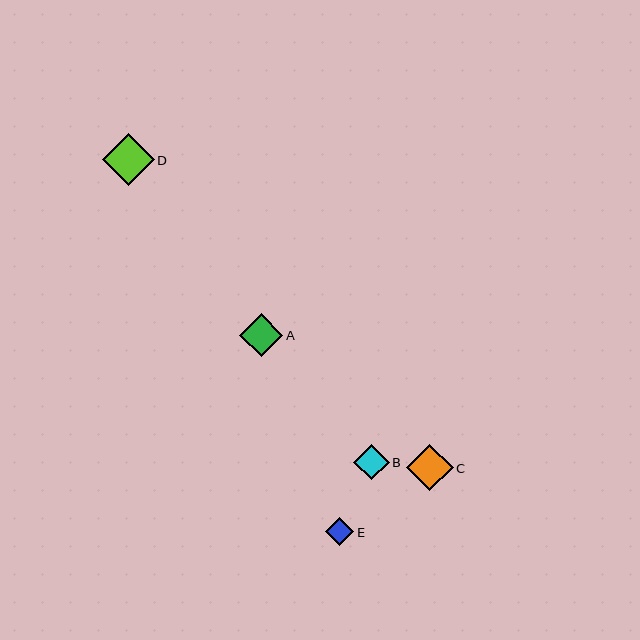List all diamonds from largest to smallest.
From largest to smallest: D, C, A, B, E.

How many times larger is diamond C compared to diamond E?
Diamond C is approximately 1.6 times the size of diamond E.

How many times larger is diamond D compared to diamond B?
Diamond D is approximately 1.5 times the size of diamond B.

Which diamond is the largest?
Diamond D is the largest with a size of approximately 52 pixels.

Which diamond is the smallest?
Diamond E is the smallest with a size of approximately 28 pixels.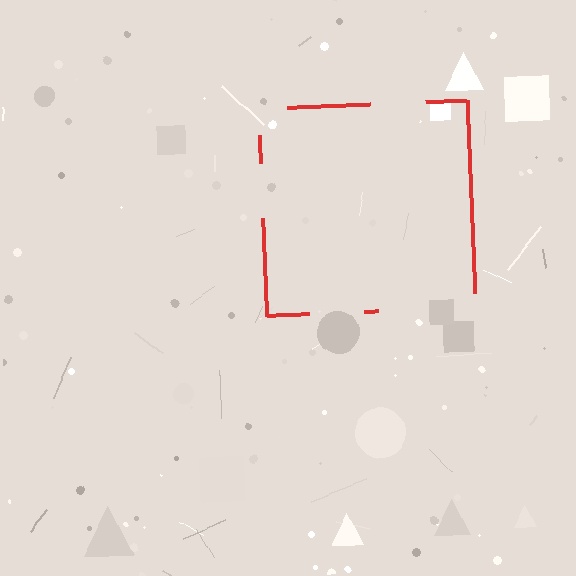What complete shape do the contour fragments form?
The contour fragments form a square.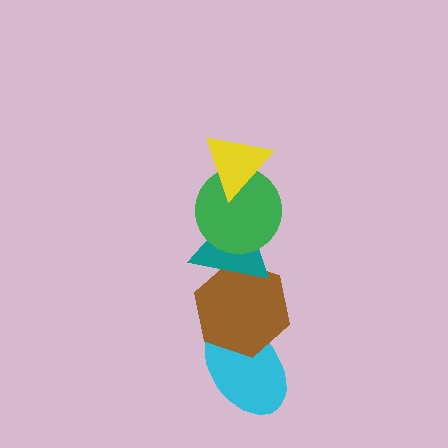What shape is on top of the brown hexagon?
The teal triangle is on top of the brown hexagon.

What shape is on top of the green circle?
The yellow triangle is on top of the green circle.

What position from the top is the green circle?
The green circle is 2nd from the top.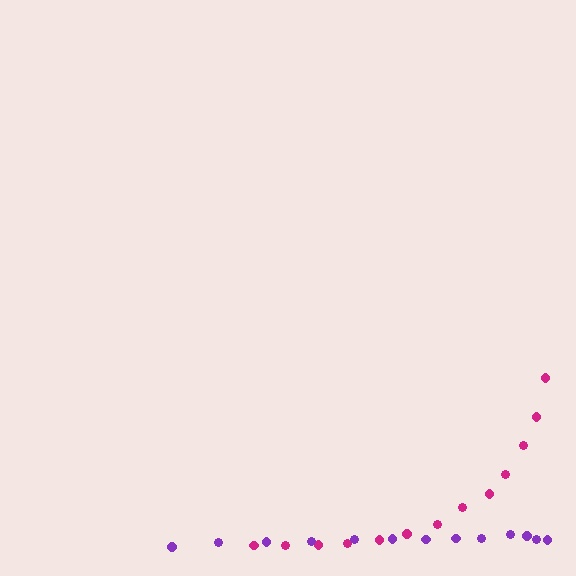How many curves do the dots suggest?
There are 2 distinct paths.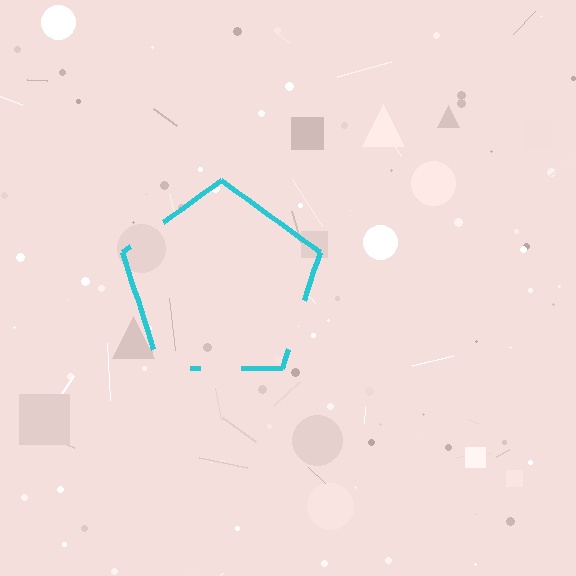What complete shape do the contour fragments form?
The contour fragments form a pentagon.